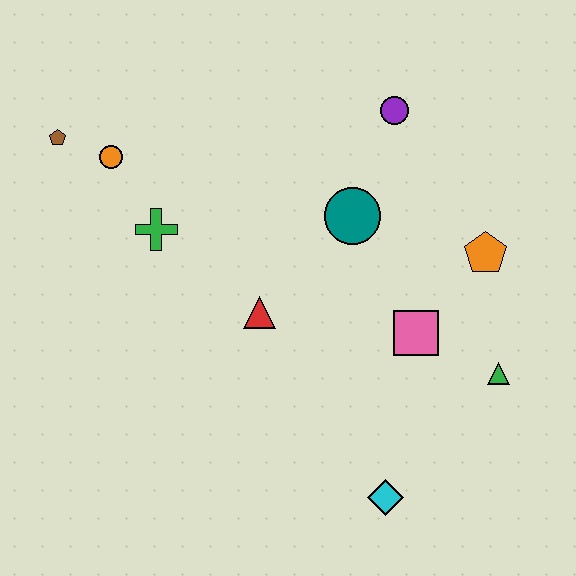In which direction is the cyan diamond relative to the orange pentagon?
The cyan diamond is below the orange pentagon.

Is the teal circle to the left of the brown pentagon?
No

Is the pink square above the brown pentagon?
No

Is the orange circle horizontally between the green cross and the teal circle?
No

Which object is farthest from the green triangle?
The brown pentagon is farthest from the green triangle.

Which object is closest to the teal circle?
The purple circle is closest to the teal circle.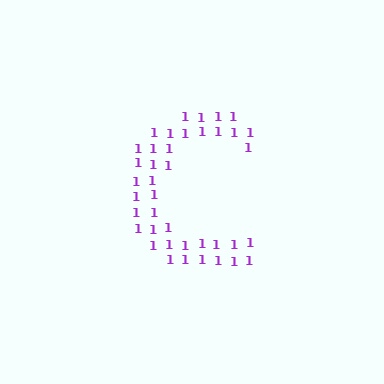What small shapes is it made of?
It is made of small digit 1's.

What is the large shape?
The large shape is the letter C.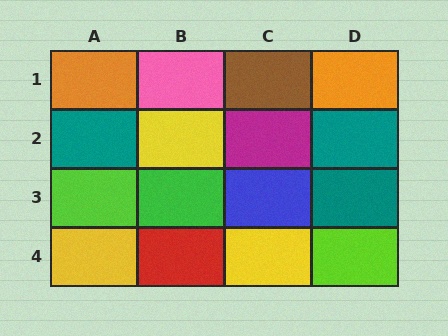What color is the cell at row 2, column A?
Teal.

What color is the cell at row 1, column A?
Orange.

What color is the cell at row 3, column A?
Lime.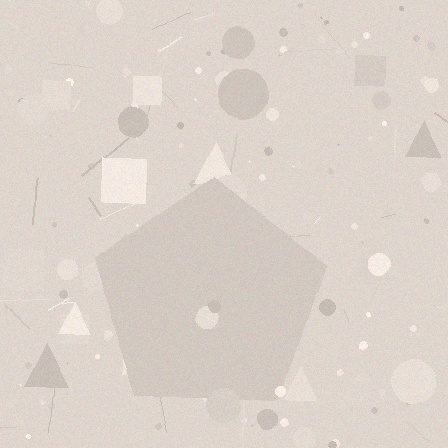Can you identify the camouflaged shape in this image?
The camouflaged shape is a pentagon.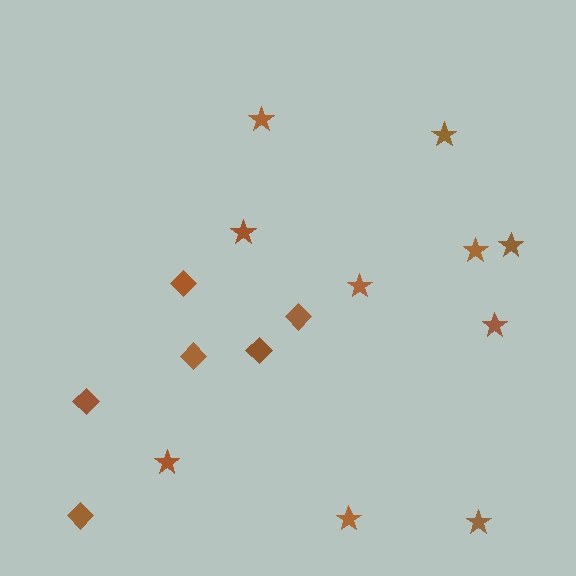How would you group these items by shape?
There are 2 groups: one group of diamonds (6) and one group of stars (10).